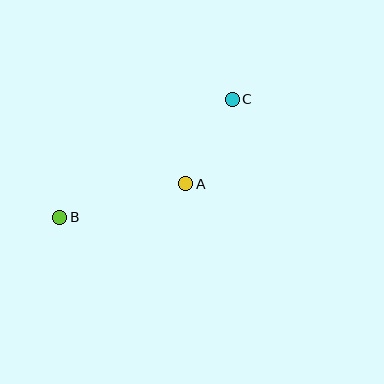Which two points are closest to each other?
Points A and C are closest to each other.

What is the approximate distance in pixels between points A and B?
The distance between A and B is approximately 130 pixels.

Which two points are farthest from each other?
Points B and C are farthest from each other.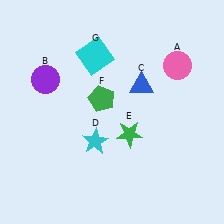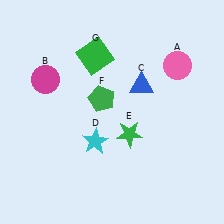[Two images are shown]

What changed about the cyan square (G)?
In Image 1, G is cyan. In Image 2, it changed to green.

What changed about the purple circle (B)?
In Image 1, B is purple. In Image 2, it changed to magenta.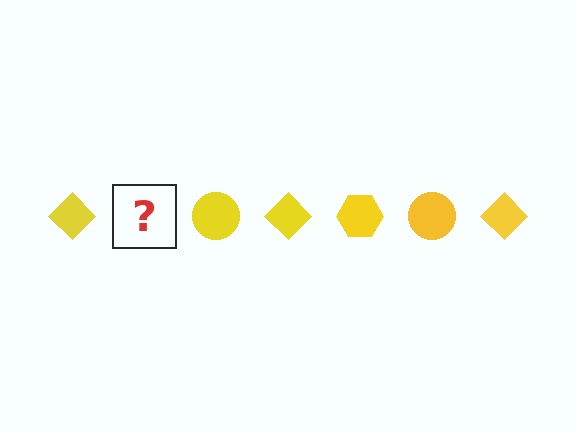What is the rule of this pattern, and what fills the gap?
The rule is that the pattern cycles through diamond, hexagon, circle shapes in yellow. The gap should be filled with a yellow hexagon.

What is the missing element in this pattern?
The missing element is a yellow hexagon.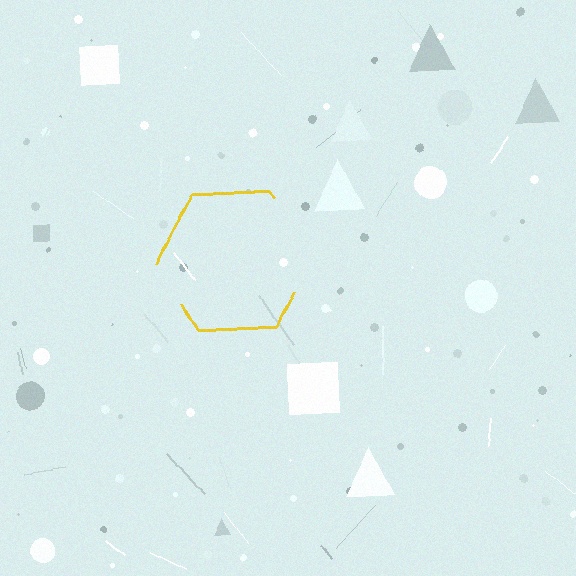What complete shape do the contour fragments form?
The contour fragments form a hexagon.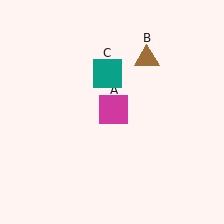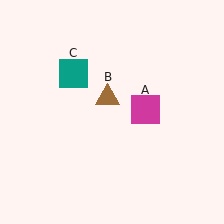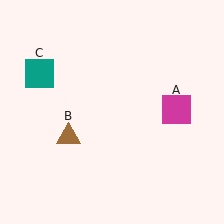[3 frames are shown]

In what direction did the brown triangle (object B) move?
The brown triangle (object B) moved down and to the left.